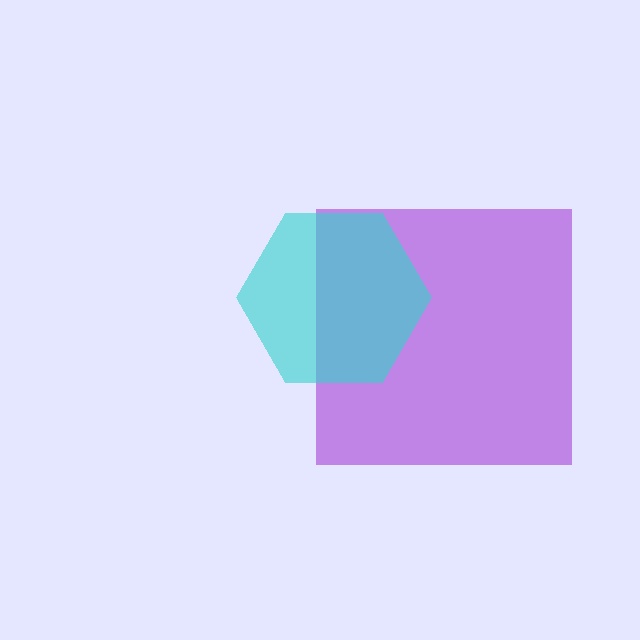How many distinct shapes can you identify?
There are 2 distinct shapes: a purple square, a cyan hexagon.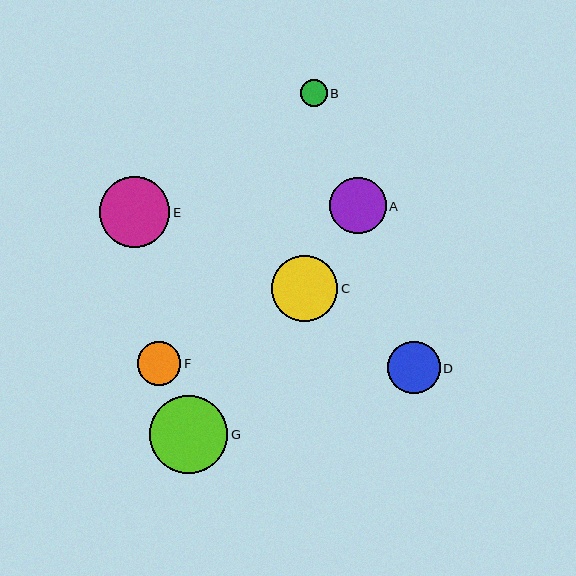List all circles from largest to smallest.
From largest to smallest: G, E, C, A, D, F, B.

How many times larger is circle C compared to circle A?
Circle C is approximately 1.2 times the size of circle A.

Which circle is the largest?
Circle G is the largest with a size of approximately 78 pixels.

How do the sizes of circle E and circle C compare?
Circle E and circle C are approximately the same size.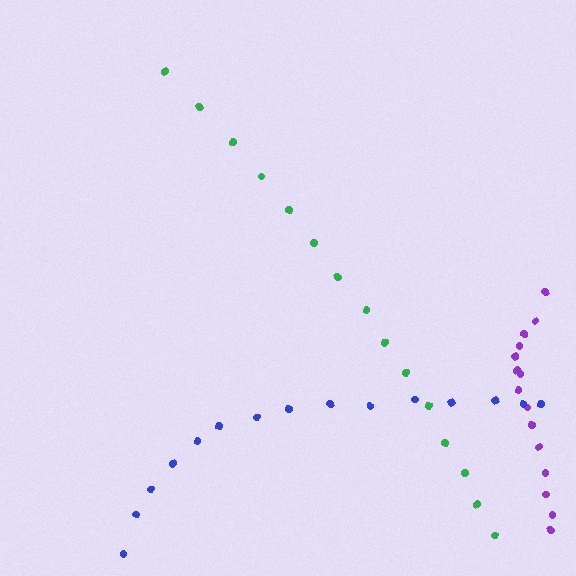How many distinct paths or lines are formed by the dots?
There are 3 distinct paths.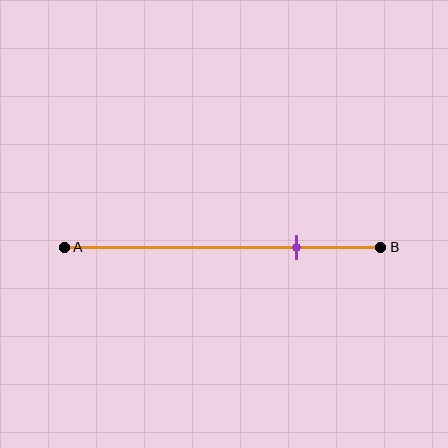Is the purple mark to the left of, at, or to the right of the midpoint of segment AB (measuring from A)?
The purple mark is to the right of the midpoint of segment AB.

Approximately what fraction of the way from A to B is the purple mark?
The purple mark is approximately 75% of the way from A to B.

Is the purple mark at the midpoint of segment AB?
No, the mark is at about 75% from A, not at the 50% midpoint.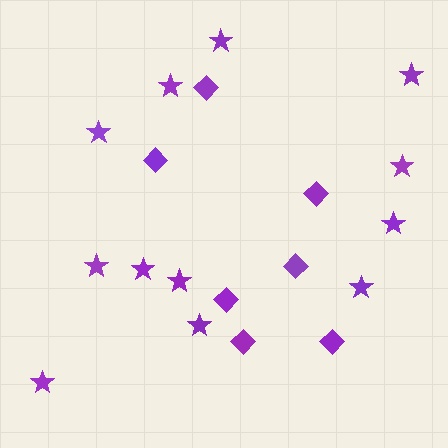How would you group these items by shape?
There are 2 groups: one group of diamonds (7) and one group of stars (12).